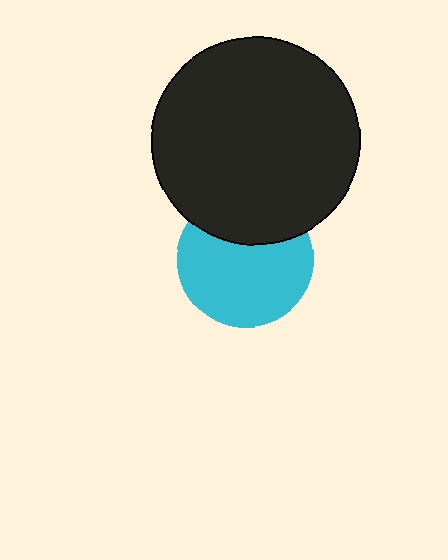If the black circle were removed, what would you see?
You would see the complete cyan circle.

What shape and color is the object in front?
The object in front is a black circle.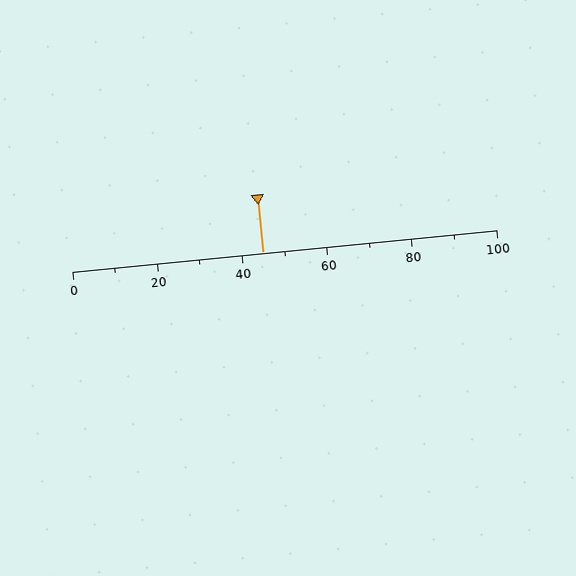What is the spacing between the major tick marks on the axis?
The major ticks are spaced 20 apart.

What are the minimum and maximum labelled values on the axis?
The axis runs from 0 to 100.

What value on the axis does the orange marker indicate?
The marker indicates approximately 45.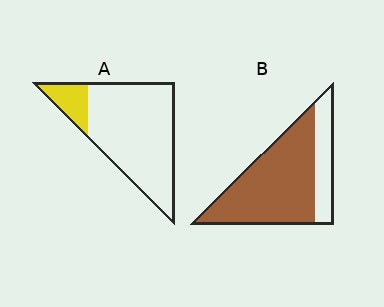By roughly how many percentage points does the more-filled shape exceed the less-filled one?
By roughly 60 percentage points (B over A).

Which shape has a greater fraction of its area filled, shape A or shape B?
Shape B.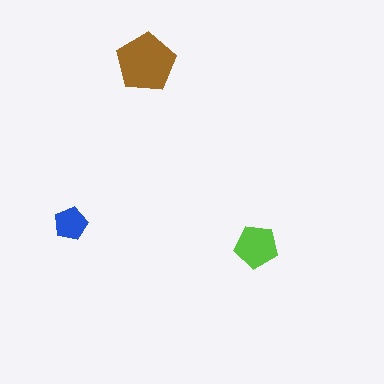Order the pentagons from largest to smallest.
the brown one, the lime one, the blue one.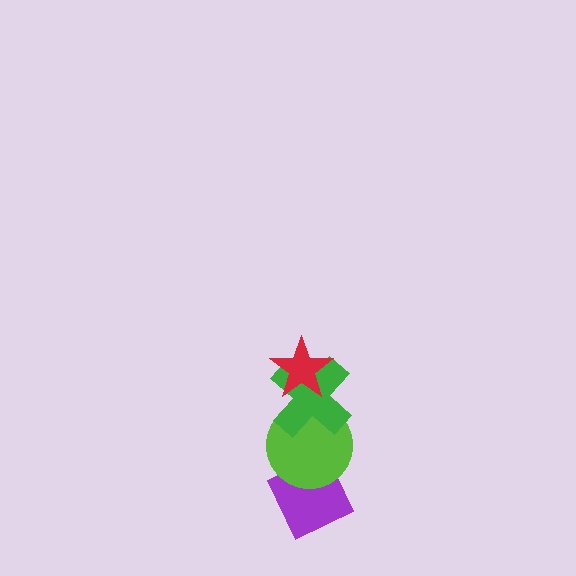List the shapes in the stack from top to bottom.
From top to bottom: the red star, the green cross, the lime circle, the purple diamond.